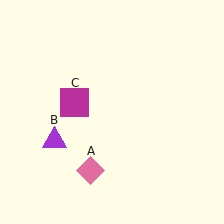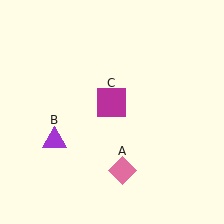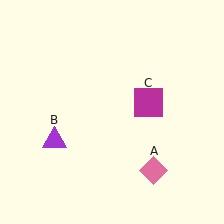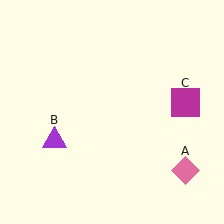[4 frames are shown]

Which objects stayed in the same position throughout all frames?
Purple triangle (object B) remained stationary.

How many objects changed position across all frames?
2 objects changed position: pink diamond (object A), magenta square (object C).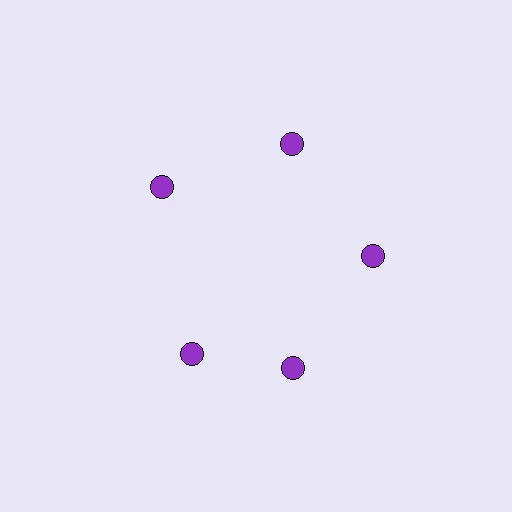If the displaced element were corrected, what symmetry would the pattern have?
It would have 5-fold rotational symmetry — the pattern would map onto itself every 72 degrees.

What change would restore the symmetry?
The symmetry would be restored by rotating it back into even spacing with its neighbors so that all 5 circles sit at equal angles and equal distance from the center.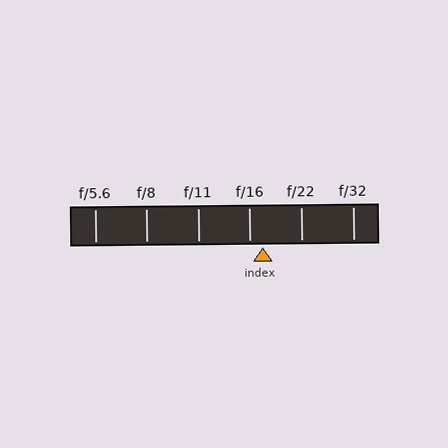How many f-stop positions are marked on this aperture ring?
There are 6 f-stop positions marked.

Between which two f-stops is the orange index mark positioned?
The index mark is between f/16 and f/22.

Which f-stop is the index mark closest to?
The index mark is closest to f/16.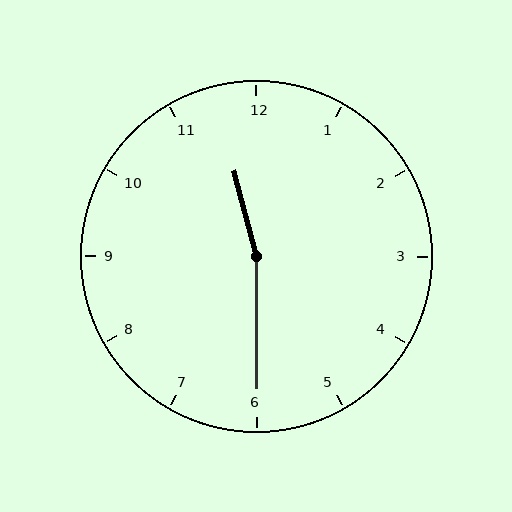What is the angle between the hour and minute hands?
Approximately 165 degrees.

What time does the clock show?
11:30.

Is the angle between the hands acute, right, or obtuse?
It is obtuse.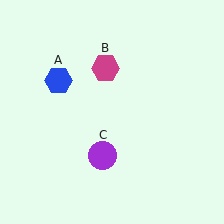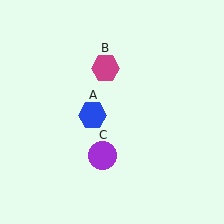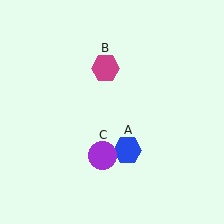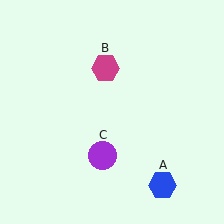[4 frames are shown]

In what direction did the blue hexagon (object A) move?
The blue hexagon (object A) moved down and to the right.